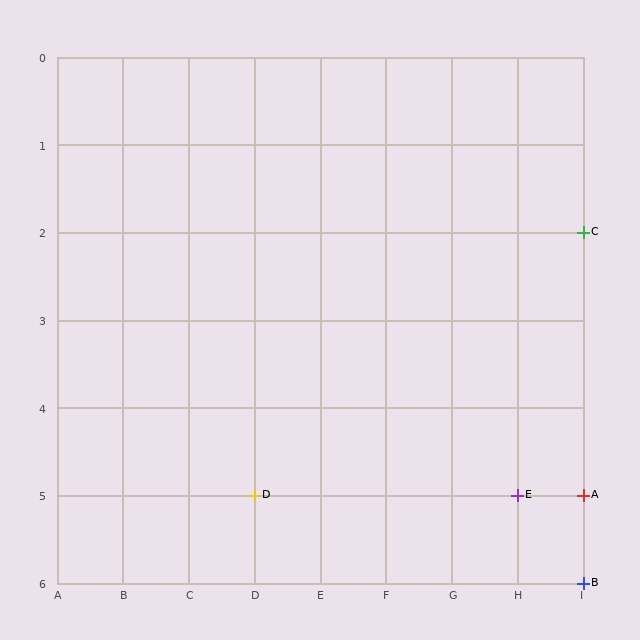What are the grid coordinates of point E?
Point E is at grid coordinates (H, 5).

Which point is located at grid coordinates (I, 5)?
Point A is at (I, 5).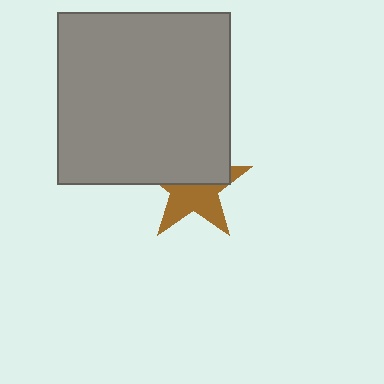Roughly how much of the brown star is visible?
About half of it is visible (roughly 50%).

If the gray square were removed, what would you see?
You would see the complete brown star.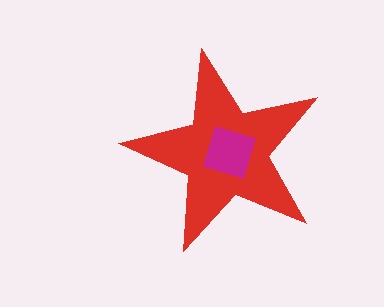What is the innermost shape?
The magenta square.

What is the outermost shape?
The red star.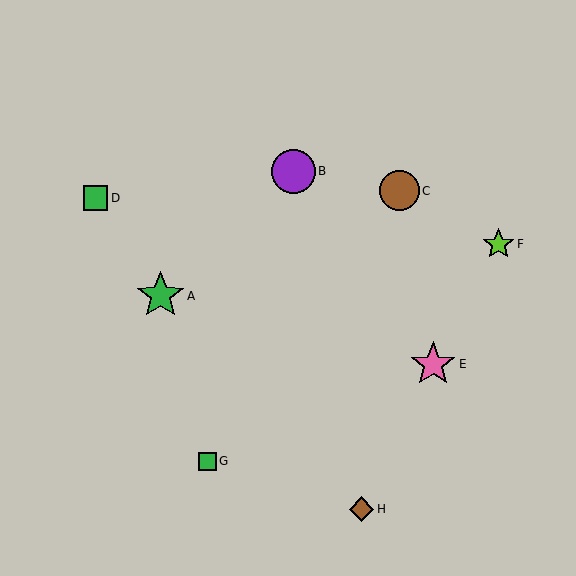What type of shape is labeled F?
Shape F is a lime star.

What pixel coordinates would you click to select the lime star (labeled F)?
Click at (499, 244) to select the lime star F.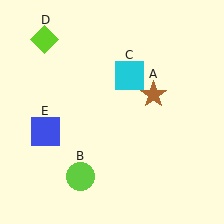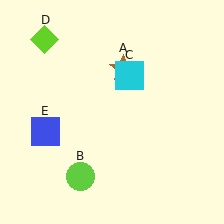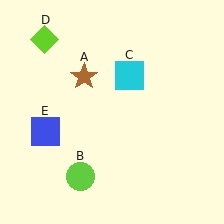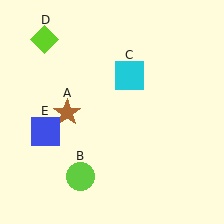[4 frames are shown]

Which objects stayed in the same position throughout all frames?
Lime circle (object B) and cyan square (object C) and lime diamond (object D) and blue square (object E) remained stationary.